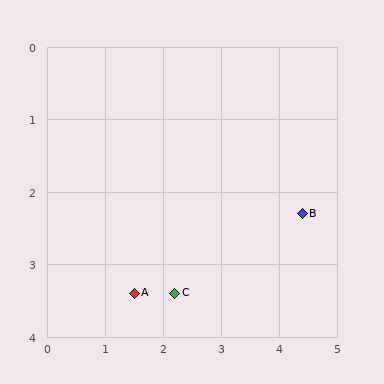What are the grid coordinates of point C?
Point C is at approximately (2.2, 3.4).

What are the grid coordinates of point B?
Point B is at approximately (4.4, 2.3).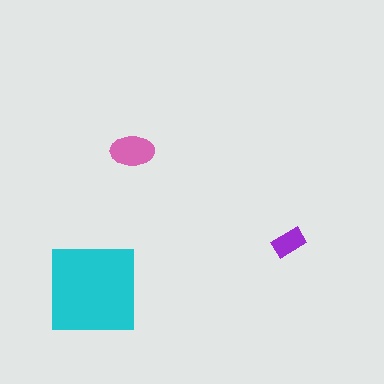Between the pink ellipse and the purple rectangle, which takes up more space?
The pink ellipse.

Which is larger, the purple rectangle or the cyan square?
The cyan square.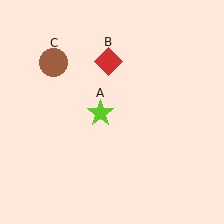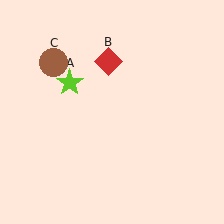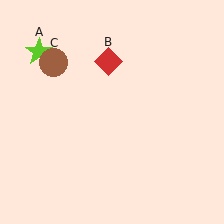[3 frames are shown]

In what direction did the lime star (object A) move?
The lime star (object A) moved up and to the left.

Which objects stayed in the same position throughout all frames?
Red diamond (object B) and brown circle (object C) remained stationary.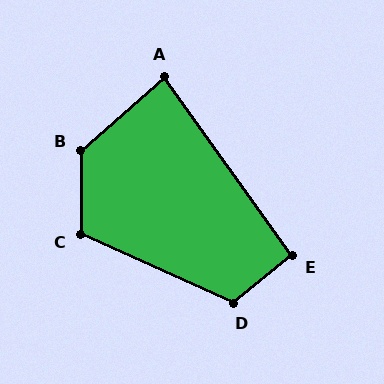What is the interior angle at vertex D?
Approximately 117 degrees (obtuse).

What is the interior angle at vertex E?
Approximately 93 degrees (approximately right).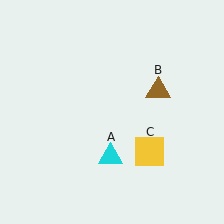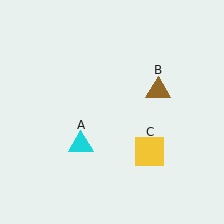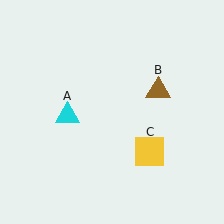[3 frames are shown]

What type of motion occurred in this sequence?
The cyan triangle (object A) rotated clockwise around the center of the scene.